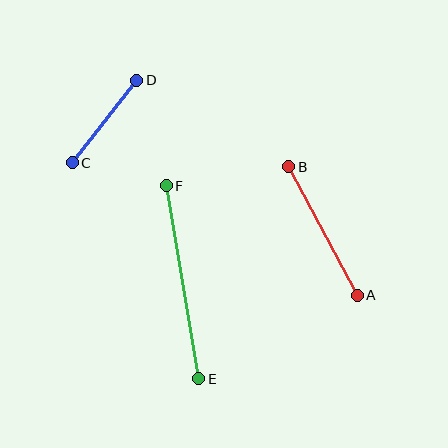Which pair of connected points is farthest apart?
Points E and F are farthest apart.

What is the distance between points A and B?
The distance is approximately 145 pixels.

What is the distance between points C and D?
The distance is approximately 105 pixels.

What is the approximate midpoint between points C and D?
The midpoint is at approximately (104, 122) pixels.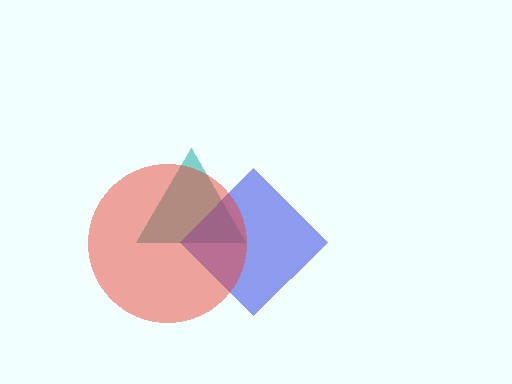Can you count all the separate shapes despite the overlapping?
Yes, there are 3 separate shapes.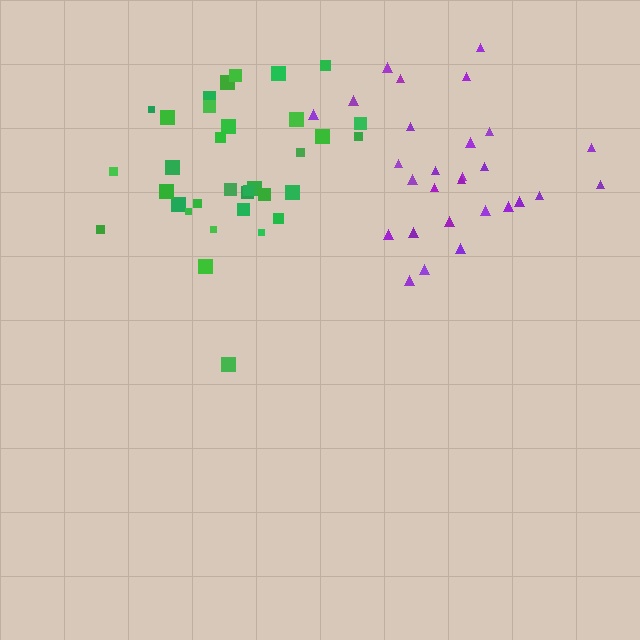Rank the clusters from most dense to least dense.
green, purple.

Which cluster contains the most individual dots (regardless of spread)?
Green (34).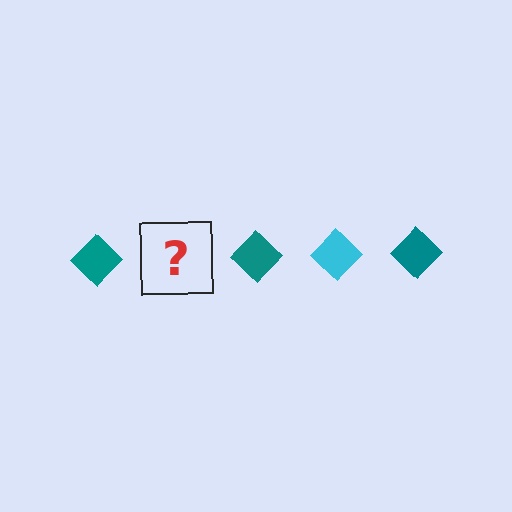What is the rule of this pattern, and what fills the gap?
The rule is that the pattern cycles through teal, cyan diamonds. The gap should be filled with a cyan diamond.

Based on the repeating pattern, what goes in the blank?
The blank should be a cyan diamond.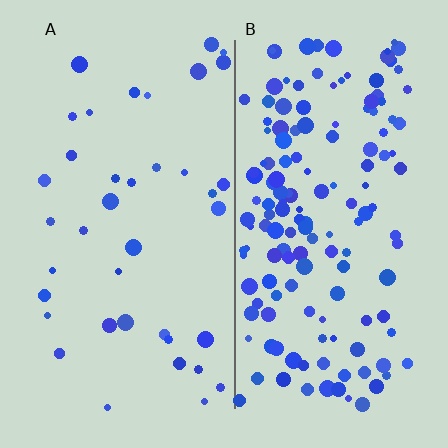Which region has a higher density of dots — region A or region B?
B (the right).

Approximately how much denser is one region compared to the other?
Approximately 4.0× — region B over region A.